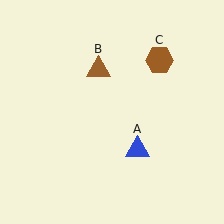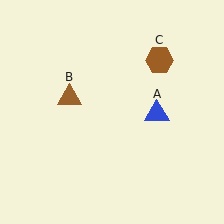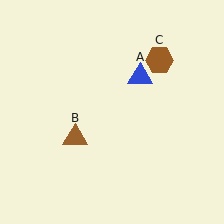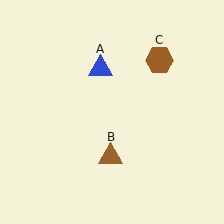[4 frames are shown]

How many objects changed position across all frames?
2 objects changed position: blue triangle (object A), brown triangle (object B).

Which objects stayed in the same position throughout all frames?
Brown hexagon (object C) remained stationary.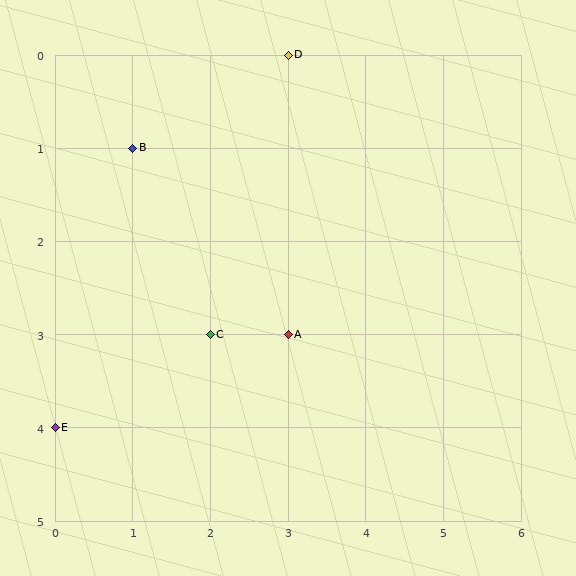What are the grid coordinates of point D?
Point D is at grid coordinates (3, 0).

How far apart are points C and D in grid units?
Points C and D are 1 column and 3 rows apart (about 3.2 grid units diagonally).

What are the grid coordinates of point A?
Point A is at grid coordinates (3, 3).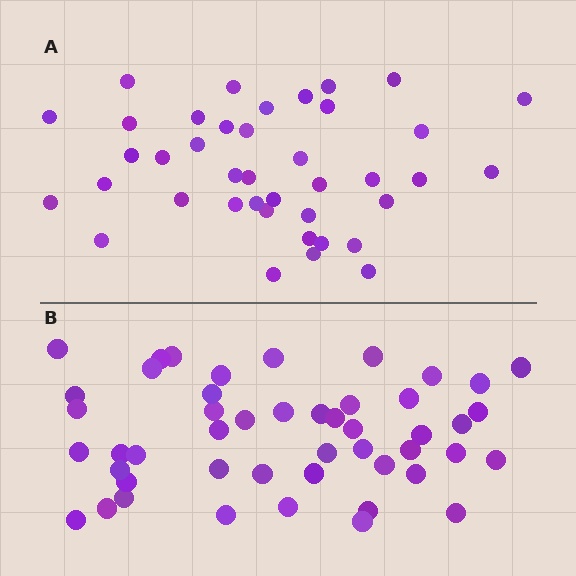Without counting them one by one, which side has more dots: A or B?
Region B (the bottom region) has more dots.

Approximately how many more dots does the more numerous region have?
Region B has roughly 8 or so more dots than region A.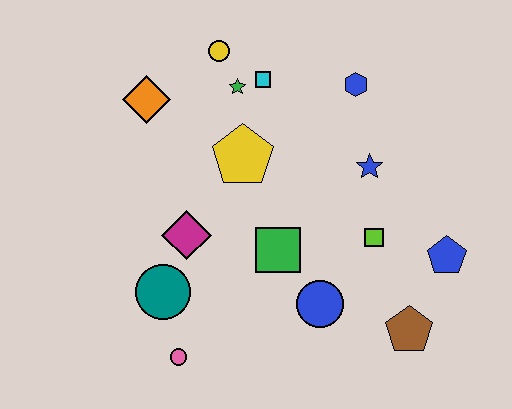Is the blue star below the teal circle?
No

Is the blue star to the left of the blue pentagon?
Yes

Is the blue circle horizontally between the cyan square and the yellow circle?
No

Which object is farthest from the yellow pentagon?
The brown pentagon is farthest from the yellow pentagon.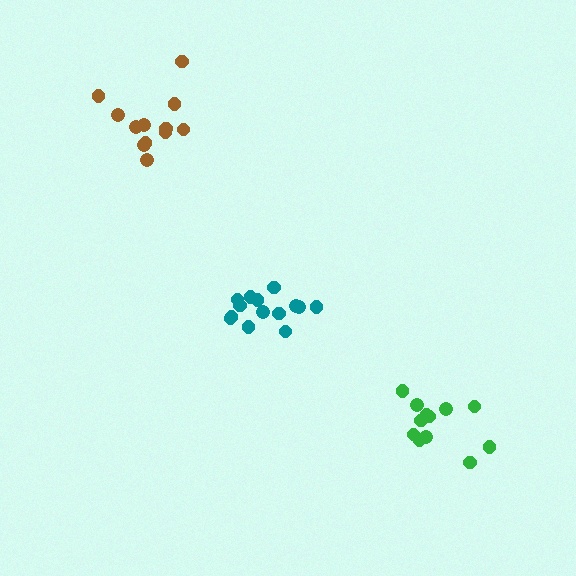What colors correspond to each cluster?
The clusters are colored: teal, green, brown.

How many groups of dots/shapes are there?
There are 3 groups.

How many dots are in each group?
Group 1: 14 dots, Group 2: 12 dots, Group 3: 12 dots (38 total).